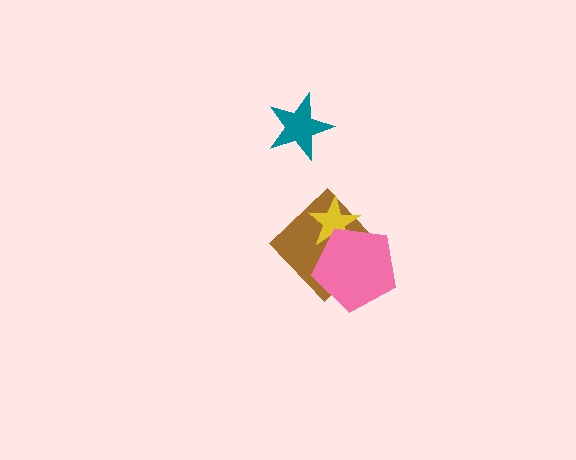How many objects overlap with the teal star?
0 objects overlap with the teal star.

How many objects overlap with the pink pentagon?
2 objects overlap with the pink pentagon.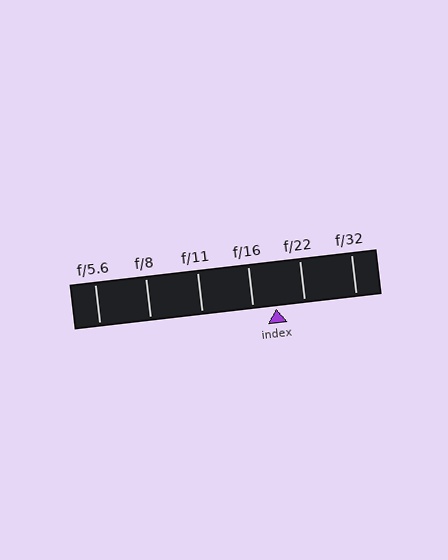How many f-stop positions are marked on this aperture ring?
There are 6 f-stop positions marked.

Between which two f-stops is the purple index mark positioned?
The index mark is between f/16 and f/22.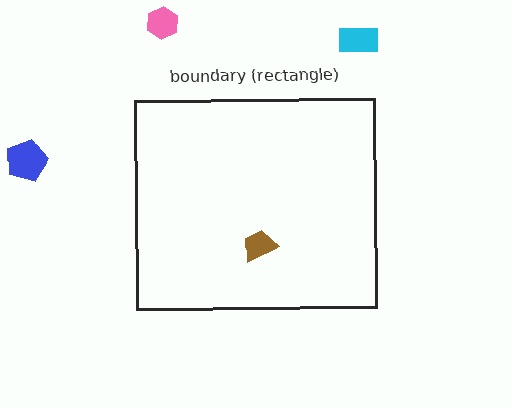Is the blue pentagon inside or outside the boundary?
Outside.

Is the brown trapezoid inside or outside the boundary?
Inside.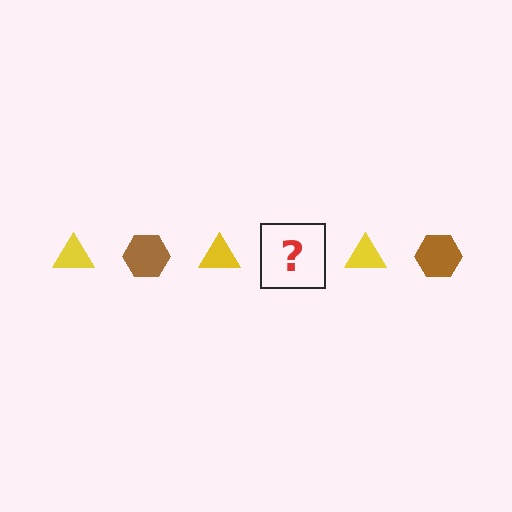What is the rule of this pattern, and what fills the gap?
The rule is that the pattern alternates between yellow triangle and brown hexagon. The gap should be filled with a brown hexagon.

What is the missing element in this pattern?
The missing element is a brown hexagon.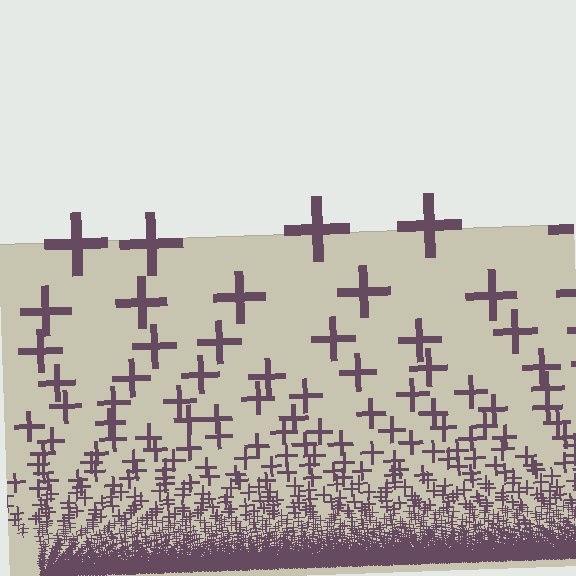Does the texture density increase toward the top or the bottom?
Density increases toward the bottom.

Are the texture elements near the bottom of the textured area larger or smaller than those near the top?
Smaller. The gradient is inverted — elements near the bottom are smaller and denser.